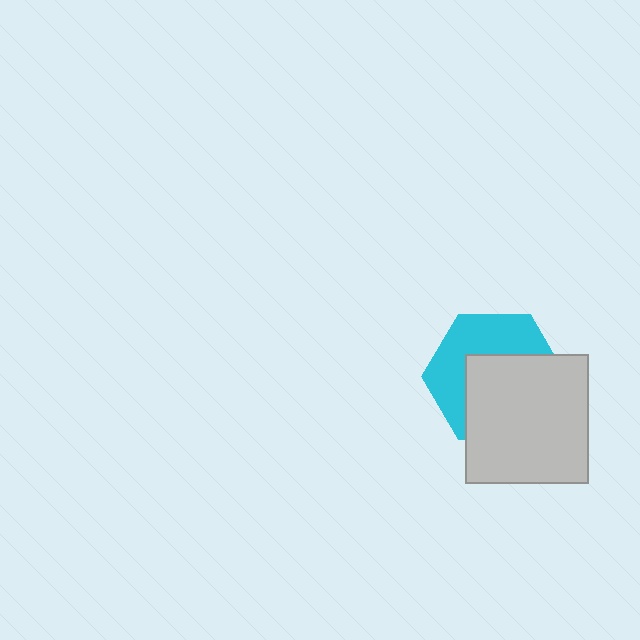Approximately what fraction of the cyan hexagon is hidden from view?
Roughly 54% of the cyan hexagon is hidden behind the light gray rectangle.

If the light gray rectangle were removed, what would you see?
You would see the complete cyan hexagon.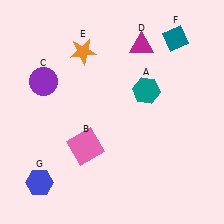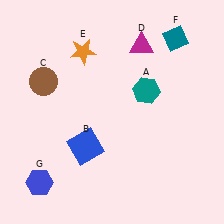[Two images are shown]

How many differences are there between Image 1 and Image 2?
There are 2 differences between the two images.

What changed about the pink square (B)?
In Image 1, B is pink. In Image 2, it changed to blue.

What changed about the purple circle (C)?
In Image 1, C is purple. In Image 2, it changed to brown.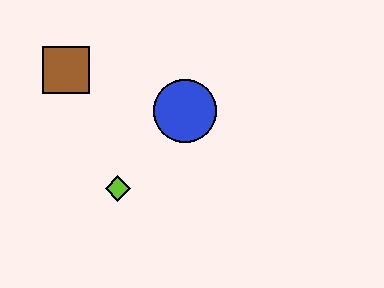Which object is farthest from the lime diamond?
The brown square is farthest from the lime diamond.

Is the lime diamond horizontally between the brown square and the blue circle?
Yes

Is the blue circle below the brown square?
Yes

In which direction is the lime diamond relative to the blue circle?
The lime diamond is below the blue circle.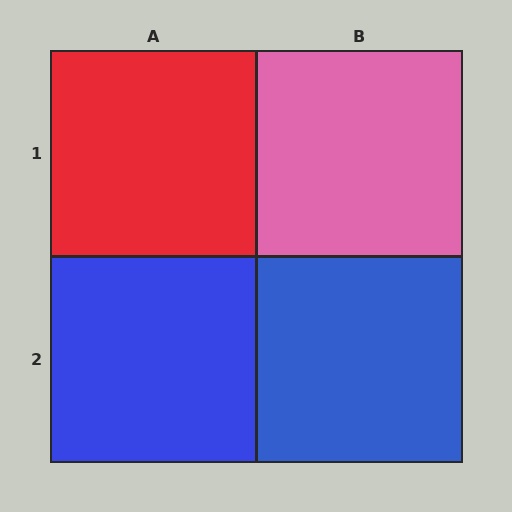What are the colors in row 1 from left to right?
Red, pink.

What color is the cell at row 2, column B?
Blue.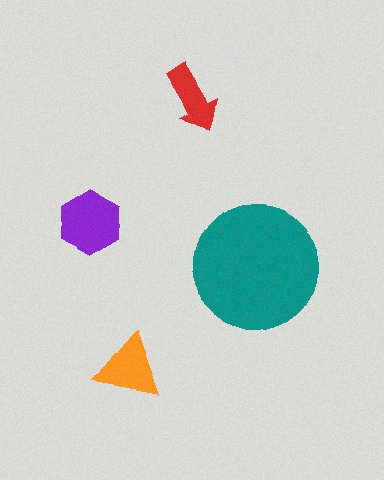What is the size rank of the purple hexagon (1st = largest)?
2nd.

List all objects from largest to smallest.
The teal circle, the purple hexagon, the orange triangle, the red arrow.